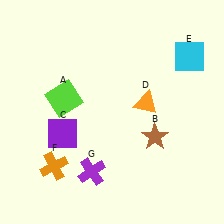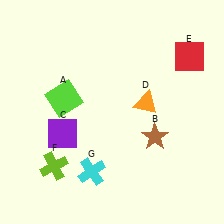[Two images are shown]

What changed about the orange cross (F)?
In Image 1, F is orange. In Image 2, it changed to lime.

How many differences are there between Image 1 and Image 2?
There are 3 differences between the two images.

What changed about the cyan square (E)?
In Image 1, E is cyan. In Image 2, it changed to red.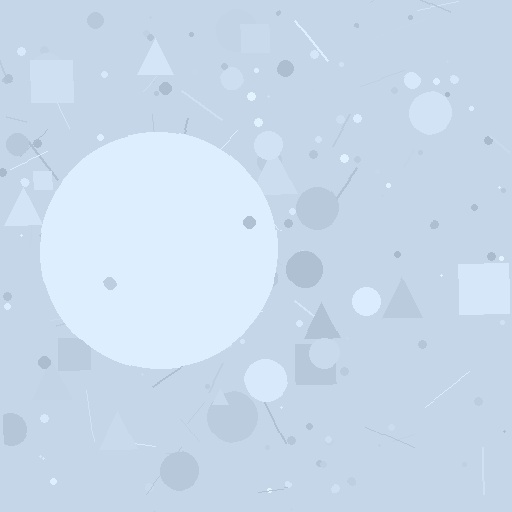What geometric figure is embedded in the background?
A circle is embedded in the background.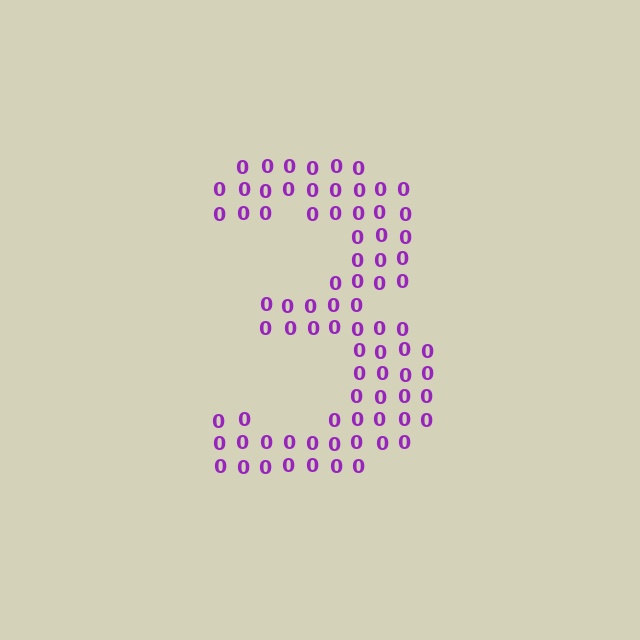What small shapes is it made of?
It is made of small digit 0's.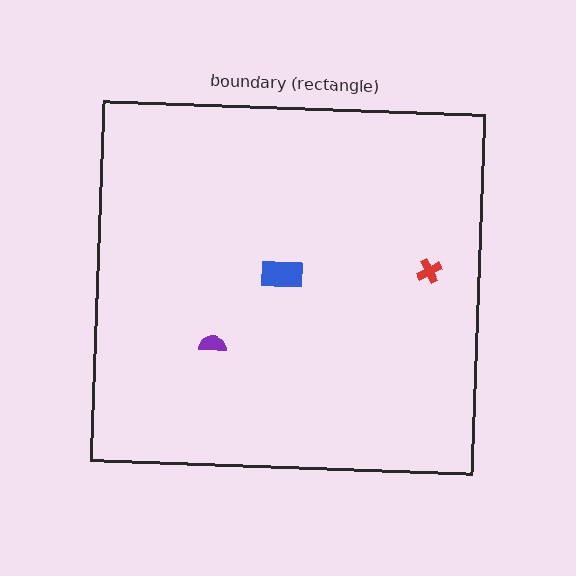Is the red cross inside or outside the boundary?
Inside.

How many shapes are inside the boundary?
3 inside, 0 outside.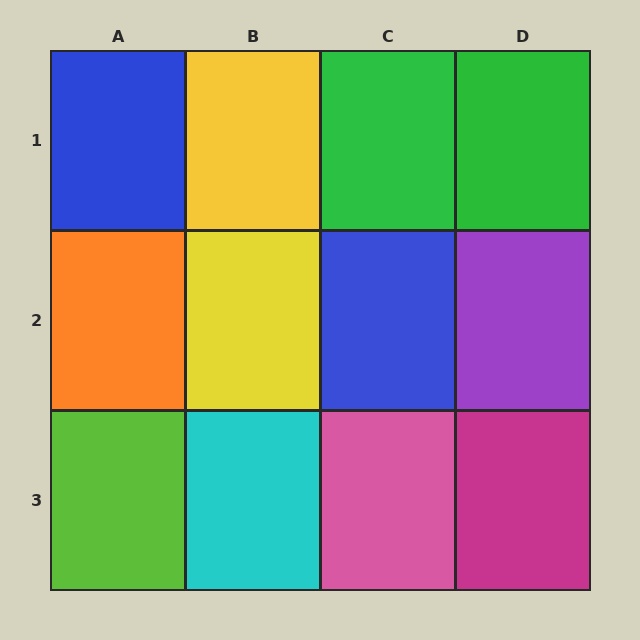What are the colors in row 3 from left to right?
Lime, cyan, pink, magenta.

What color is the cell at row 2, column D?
Purple.